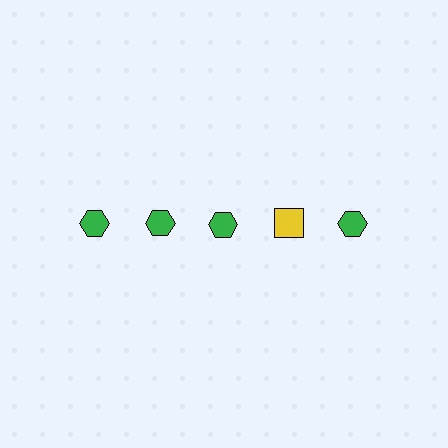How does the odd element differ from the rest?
It differs in both color (yellow instead of green) and shape (square instead of hexagon).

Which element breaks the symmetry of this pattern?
The yellow square in the top row, second from right column breaks the symmetry. All other shapes are green hexagons.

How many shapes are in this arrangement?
There are 5 shapes arranged in a grid pattern.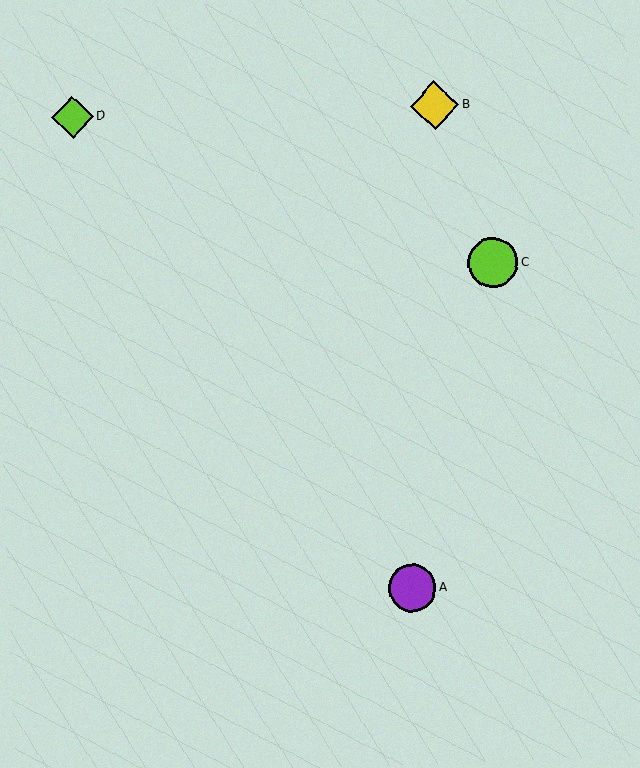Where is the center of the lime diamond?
The center of the lime diamond is at (73, 117).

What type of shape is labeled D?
Shape D is a lime diamond.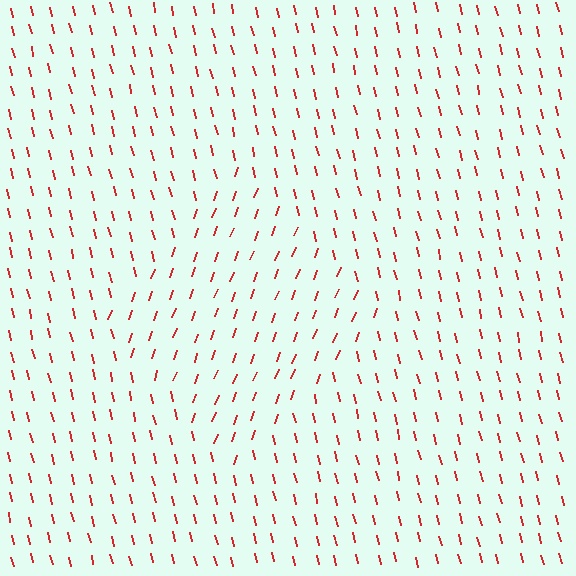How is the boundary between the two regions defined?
The boundary is defined purely by a change in line orientation (approximately 33 degrees difference). All lines are the same color and thickness.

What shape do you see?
I see a diamond.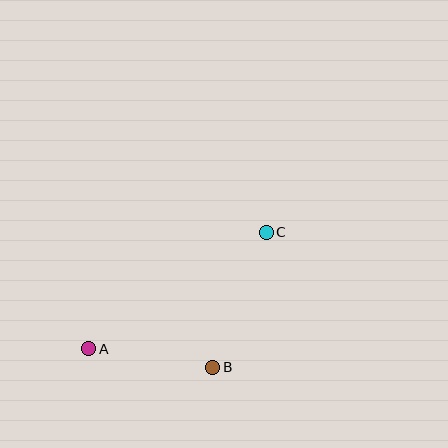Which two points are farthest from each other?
Points A and C are farthest from each other.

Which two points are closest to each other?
Points A and B are closest to each other.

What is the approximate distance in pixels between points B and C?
The distance between B and C is approximately 145 pixels.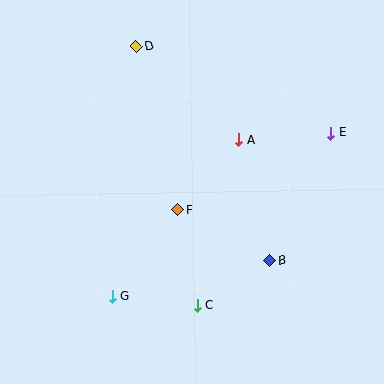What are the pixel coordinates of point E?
Point E is at (331, 133).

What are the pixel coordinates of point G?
Point G is at (112, 296).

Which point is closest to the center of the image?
Point F at (178, 210) is closest to the center.